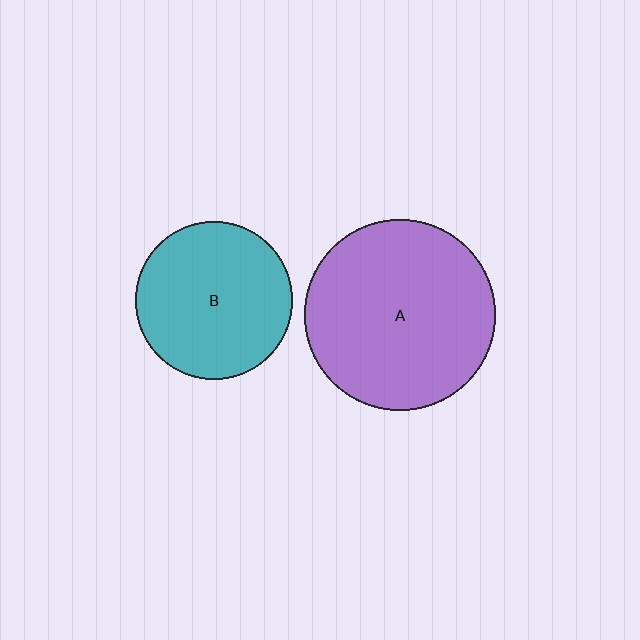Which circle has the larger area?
Circle A (purple).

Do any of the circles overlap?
No, none of the circles overlap.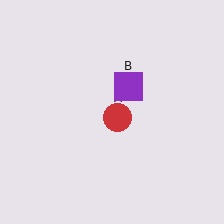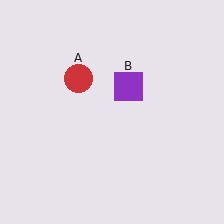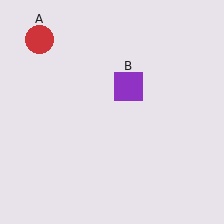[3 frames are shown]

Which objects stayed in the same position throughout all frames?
Purple square (object B) remained stationary.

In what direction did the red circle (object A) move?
The red circle (object A) moved up and to the left.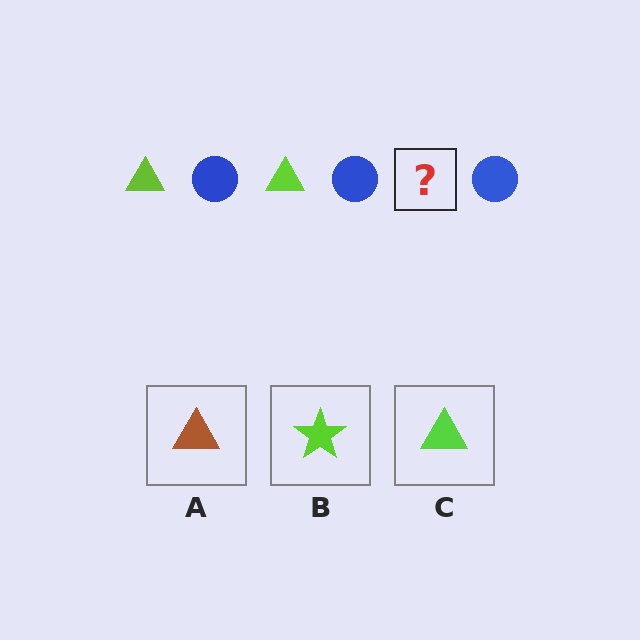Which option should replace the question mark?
Option C.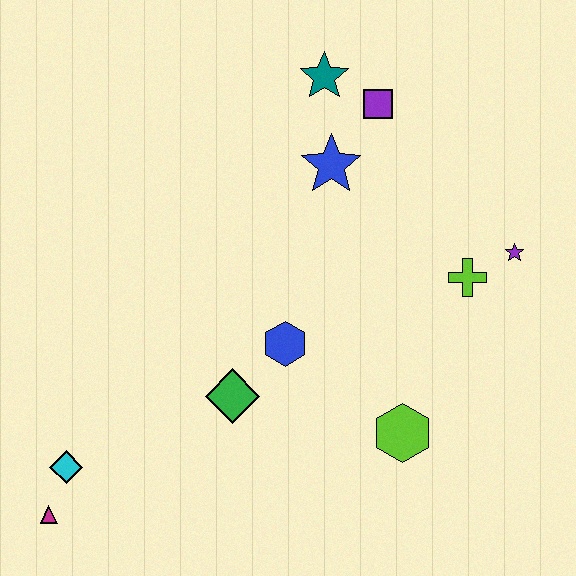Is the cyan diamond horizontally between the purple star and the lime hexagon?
No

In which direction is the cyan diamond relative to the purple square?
The cyan diamond is below the purple square.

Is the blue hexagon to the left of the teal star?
Yes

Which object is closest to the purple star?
The lime cross is closest to the purple star.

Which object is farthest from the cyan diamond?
The purple star is farthest from the cyan diamond.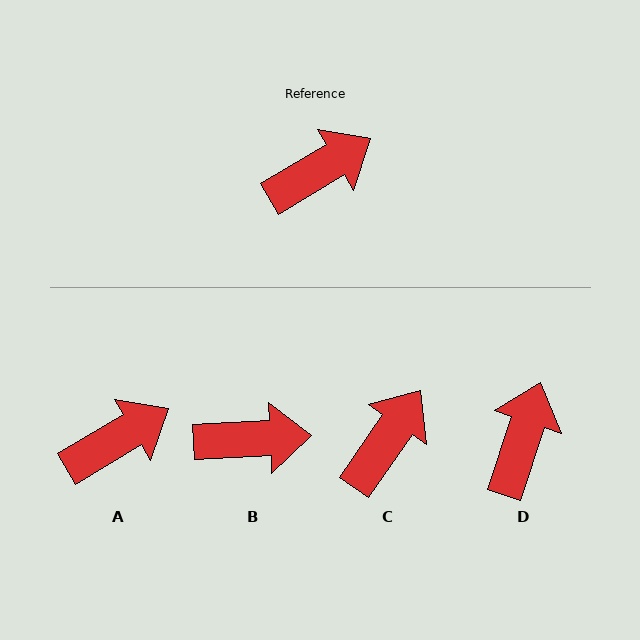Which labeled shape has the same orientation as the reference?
A.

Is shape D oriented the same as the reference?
No, it is off by about 41 degrees.